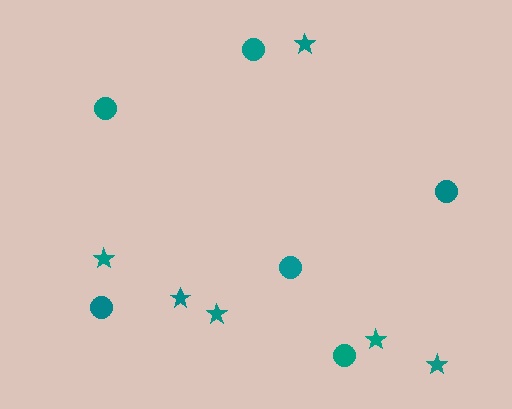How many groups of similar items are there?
There are 2 groups: one group of stars (6) and one group of circles (6).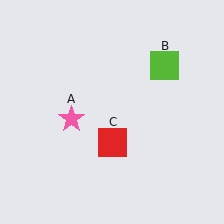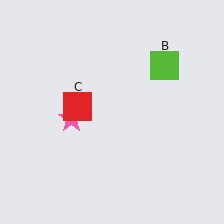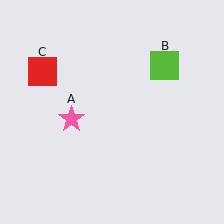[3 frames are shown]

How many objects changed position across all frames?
1 object changed position: red square (object C).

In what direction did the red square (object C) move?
The red square (object C) moved up and to the left.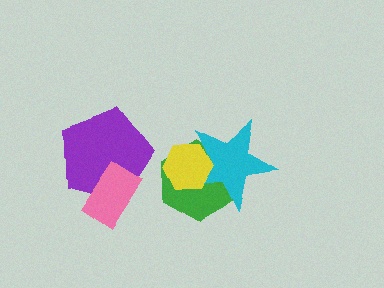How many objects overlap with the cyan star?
2 objects overlap with the cyan star.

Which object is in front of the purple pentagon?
The pink rectangle is in front of the purple pentagon.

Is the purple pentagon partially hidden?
Yes, it is partially covered by another shape.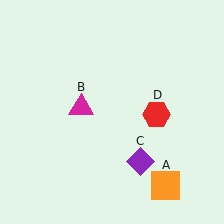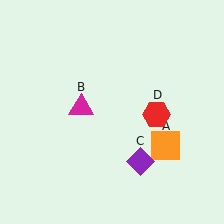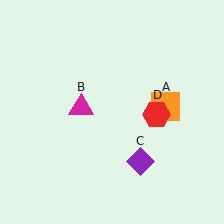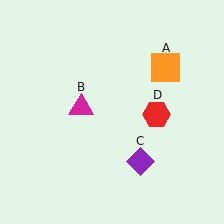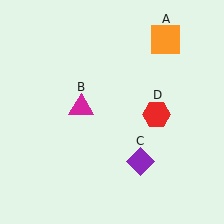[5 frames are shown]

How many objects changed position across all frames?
1 object changed position: orange square (object A).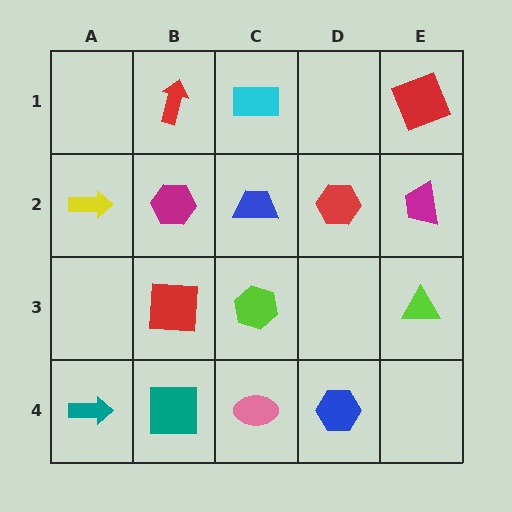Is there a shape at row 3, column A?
No, that cell is empty.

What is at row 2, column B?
A magenta hexagon.